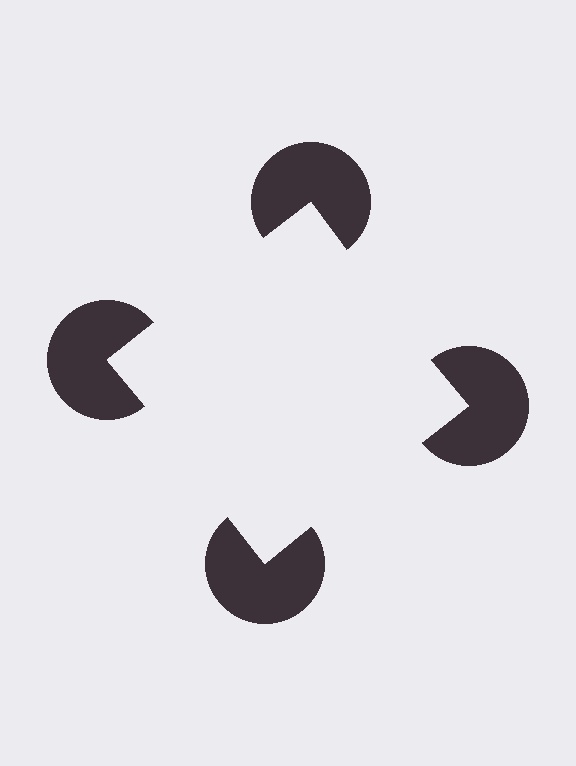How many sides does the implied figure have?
4 sides.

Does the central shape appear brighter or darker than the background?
It typically appears slightly brighter than the background, even though no actual brightness change is drawn.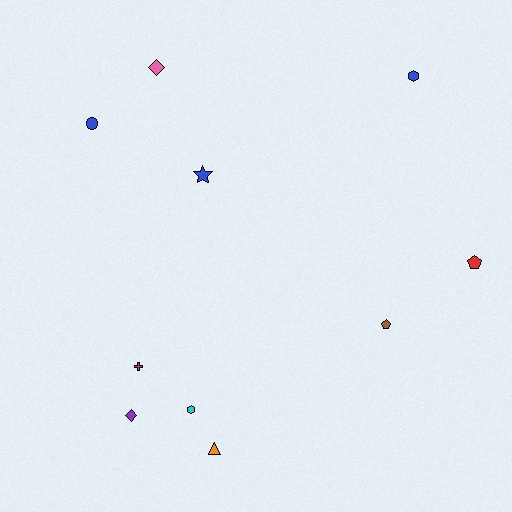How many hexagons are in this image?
There are 2 hexagons.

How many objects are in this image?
There are 10 objects.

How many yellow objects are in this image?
There are no yellow objects.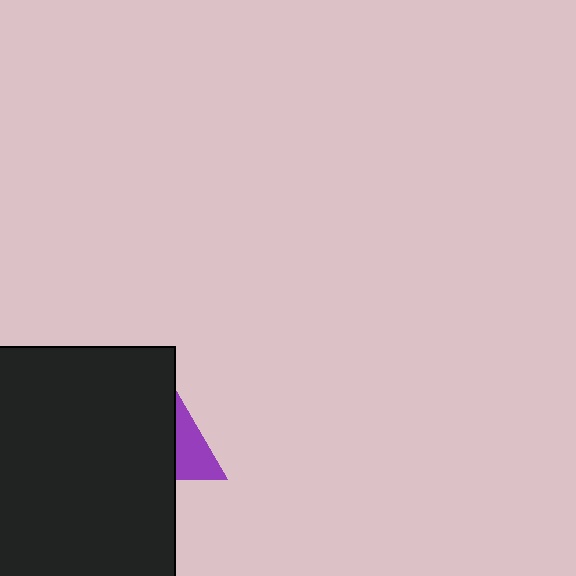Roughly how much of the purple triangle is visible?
A small part of it is visible (roughly 32%).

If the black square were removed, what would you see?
You would see the complete purple triangle.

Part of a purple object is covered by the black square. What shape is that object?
It is a triangle.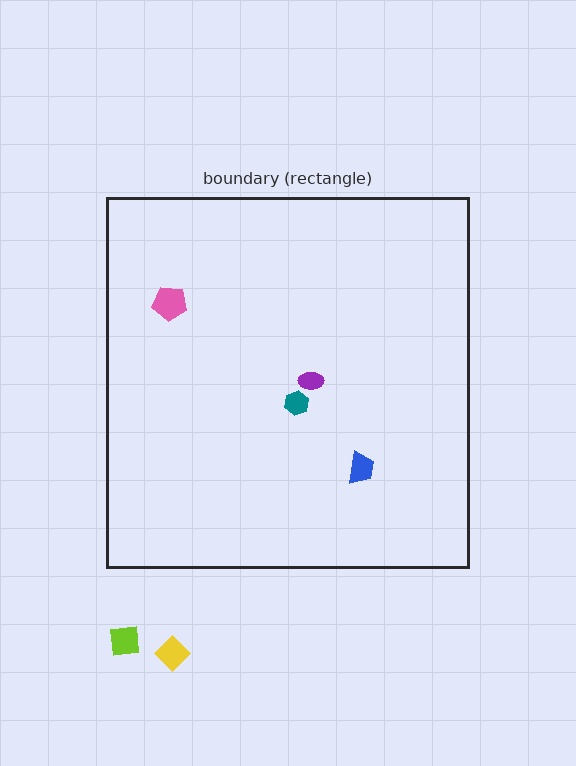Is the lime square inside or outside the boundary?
Outside.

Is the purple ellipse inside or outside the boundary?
Inside.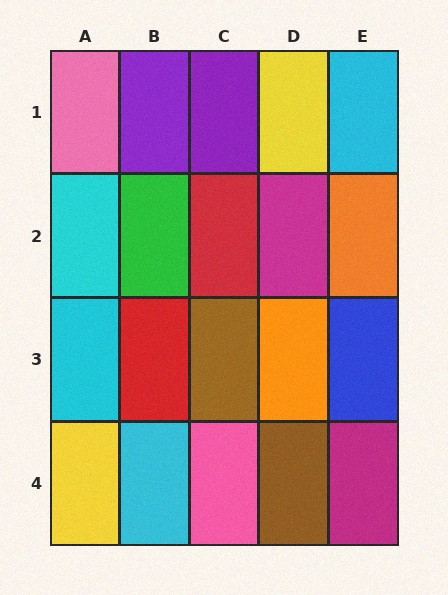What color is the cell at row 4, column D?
Brown.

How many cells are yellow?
2 cells are yellow.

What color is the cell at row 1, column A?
Pink.